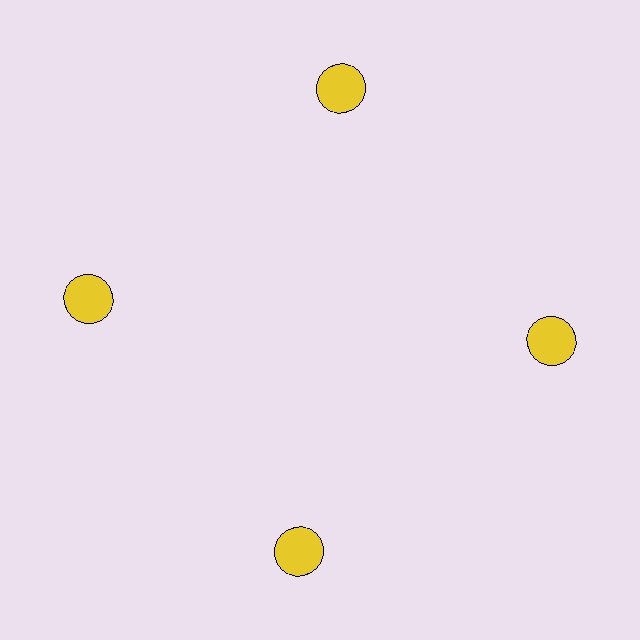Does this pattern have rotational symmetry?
Yes, this pattern has 4-fold rotational symmetry. It looks the same after rotating 90 degrees around the center.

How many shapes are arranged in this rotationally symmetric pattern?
There are 4 shapes, arranged in 4 groups of 1.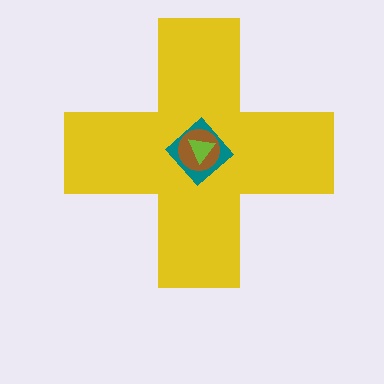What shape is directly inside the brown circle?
The lime triangle.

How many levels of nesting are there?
4.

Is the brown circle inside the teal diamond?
Yes.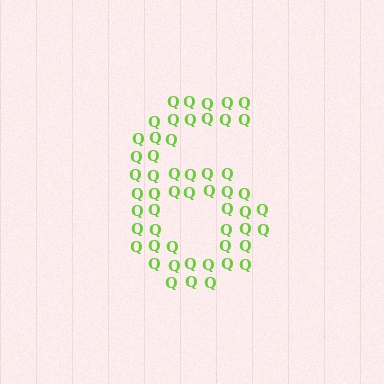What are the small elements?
The small elements are letter Q's.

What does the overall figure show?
The overall figure shows the digit 6.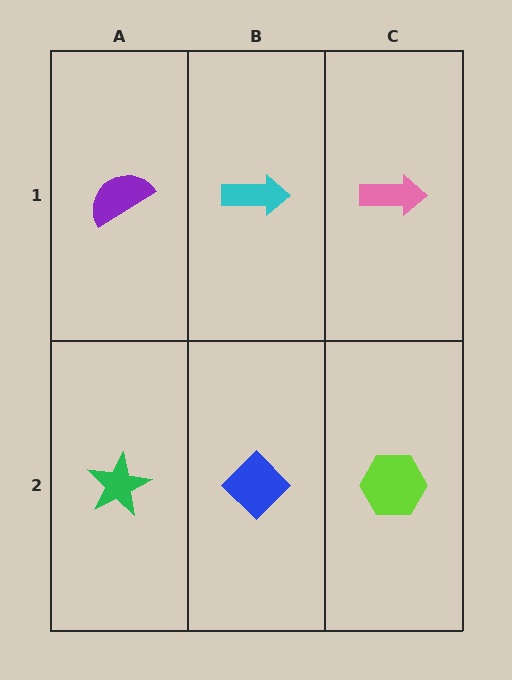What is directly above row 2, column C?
A pink arrow.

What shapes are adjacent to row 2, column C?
A pink arrow (row 1, column C), a blue diamond (row 2, column B).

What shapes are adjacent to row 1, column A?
A green star (row 2, column A), a cyan arrow (row 1, column B).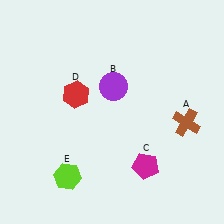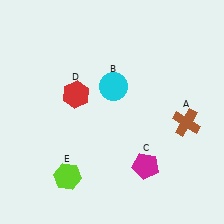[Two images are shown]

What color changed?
The circle (B) changed from purple in Image 1 to cyan in Image 2.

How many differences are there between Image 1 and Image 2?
There is 1 difference between the two images.